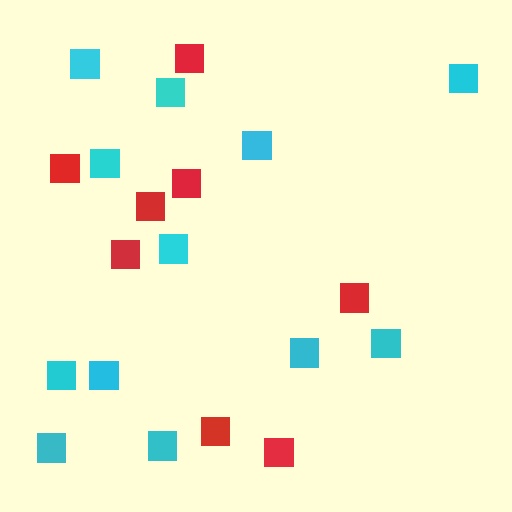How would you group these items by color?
There are 2 groups: one group of red squares (8) and one group of cyan squares (12).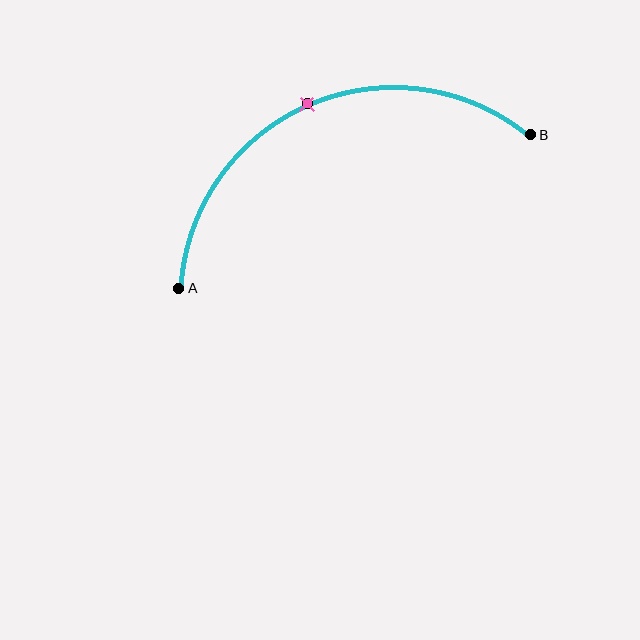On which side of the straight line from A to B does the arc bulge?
The arc bulges above the straight line connecting A and B.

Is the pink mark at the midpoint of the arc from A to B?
Yes. The pink mark lies on the arc at equal arc-length from both A and B — it is the arc midpoint.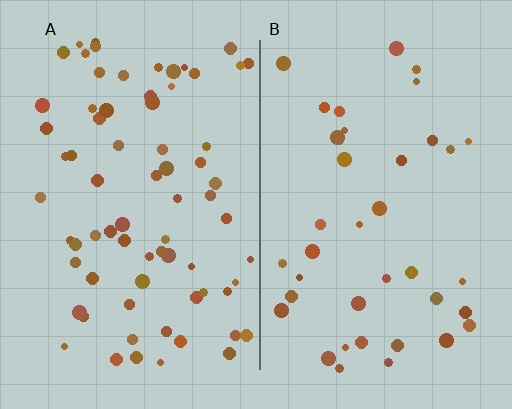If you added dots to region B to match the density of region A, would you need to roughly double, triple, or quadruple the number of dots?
Approximately double.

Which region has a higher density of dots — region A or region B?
A (the left).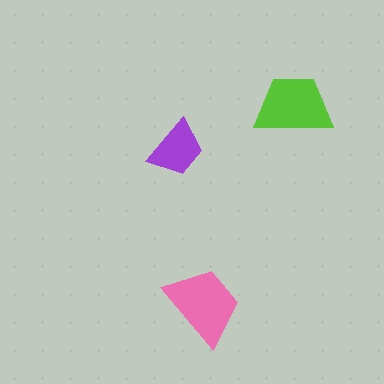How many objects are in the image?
There are 3 objects in the image.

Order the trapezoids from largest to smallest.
the pink one, the lime one, the purple one.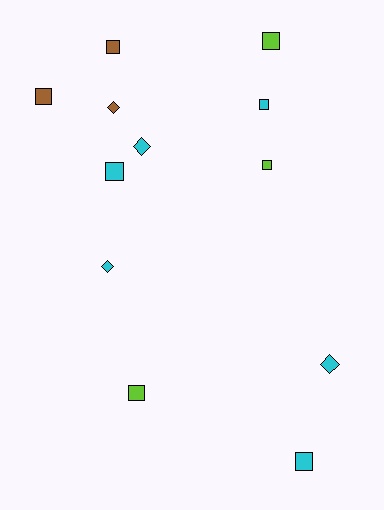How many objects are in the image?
There are 12 objects.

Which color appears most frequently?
Cyan, with 6 objects.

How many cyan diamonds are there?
There are 3 cyan diamonds.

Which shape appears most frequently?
Square, with 8 objects.